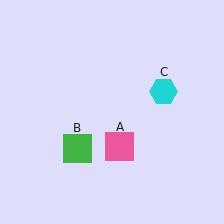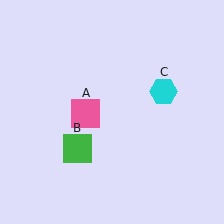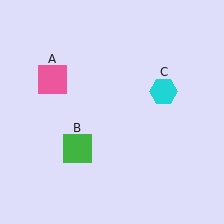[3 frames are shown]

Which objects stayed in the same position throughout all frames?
Green square (object B) and cyan hexagon (object C) remained stationary.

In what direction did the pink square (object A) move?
The pink square (object A) moved up and to the left.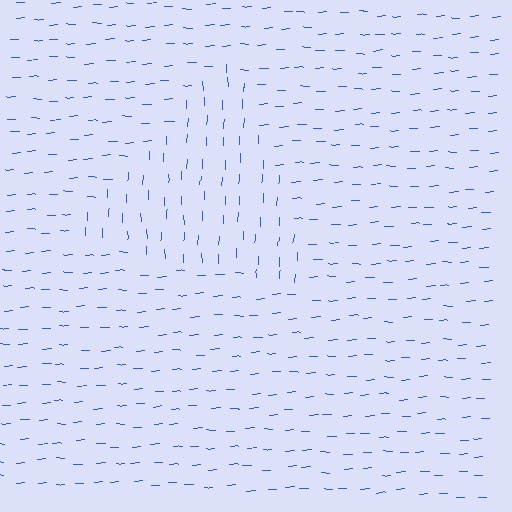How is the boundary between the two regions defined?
The boundary is defined purely by a change in line orientation (approximately 85 degrees difference). All lines are the same color and thickness.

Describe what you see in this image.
The image is filled with small blue line segments. A triangle region in the image has lines oriented differently from the surrounding lines, creating a visible texture boundary.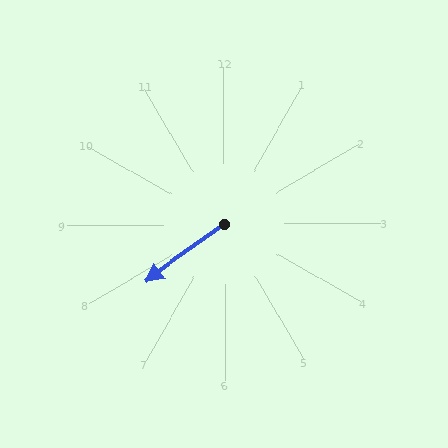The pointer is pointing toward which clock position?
Roughly 8 o'clock.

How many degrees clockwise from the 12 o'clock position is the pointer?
Approximately 235 degrees.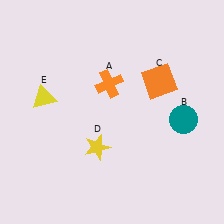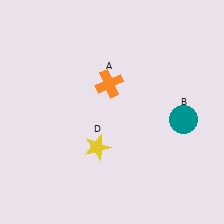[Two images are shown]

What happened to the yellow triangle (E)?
The yellow triangle (E) was removed in Image 2. It was in the top-left area of Image 1.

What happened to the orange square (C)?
The orange square (C) was removed in Image 2. It was in the top-right area of Image 1.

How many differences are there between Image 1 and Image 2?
There are 2 differences between the two images.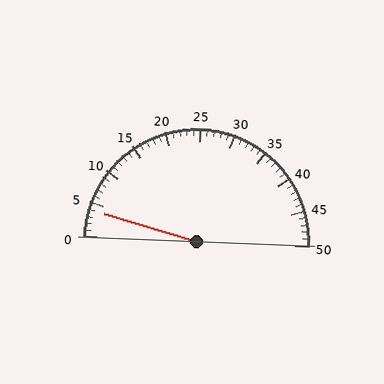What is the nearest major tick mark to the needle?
The nearest major tick mark is 5.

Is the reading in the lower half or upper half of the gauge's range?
The reading is in the lower half of the range (0 to 50).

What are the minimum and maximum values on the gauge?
The gauge ranges from 0 to 50.